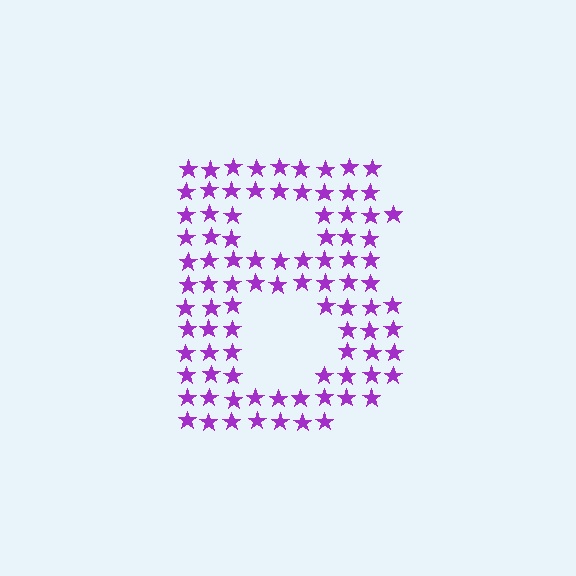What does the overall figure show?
The overall figure shows the letter B.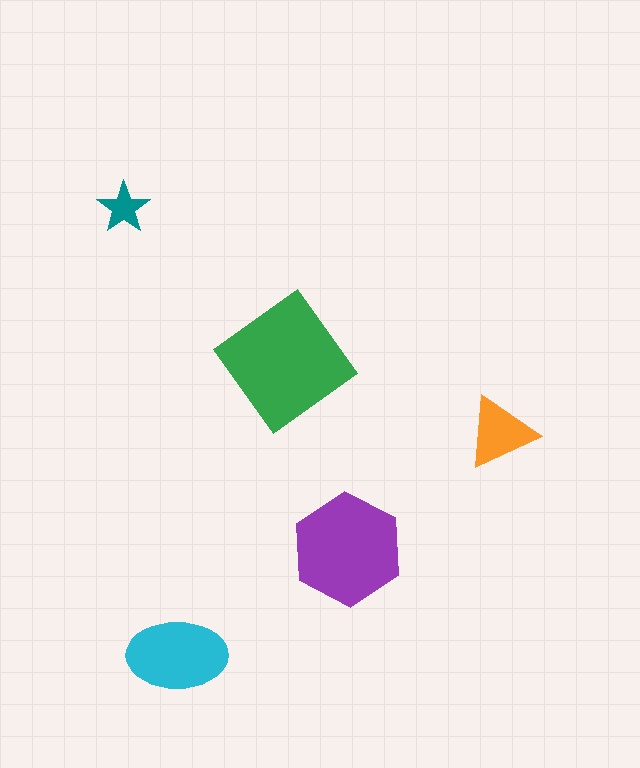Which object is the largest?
The green diamond.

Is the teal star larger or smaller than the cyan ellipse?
Smaller.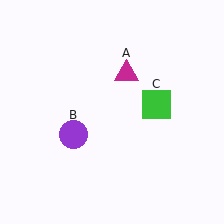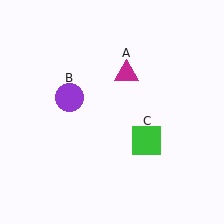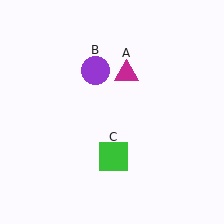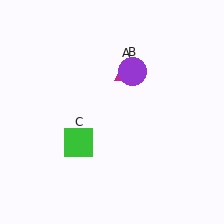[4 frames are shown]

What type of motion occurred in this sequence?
The purple circle (object B), green square (object C) rotated clockwise around the center of the scene.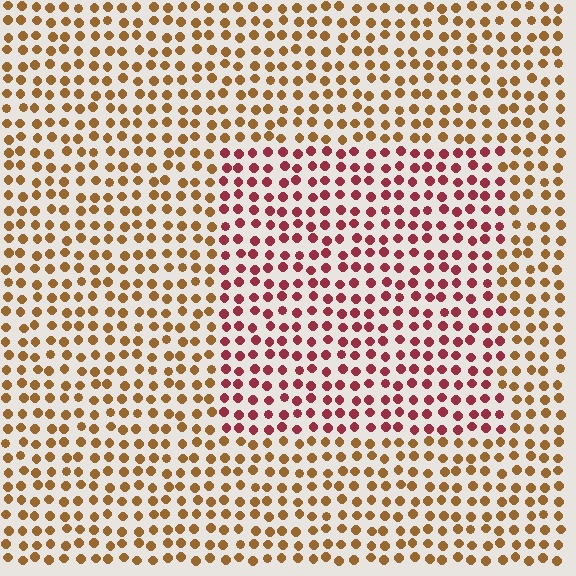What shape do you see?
I see a rectangle.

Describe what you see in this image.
The image is filled with small brown elements in a uniform arrangement. A rectangle-shaped region is visible where the elements are tinted to a slightly different hue, forming a subtle color boundary.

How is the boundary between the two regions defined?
The boundary is defined purely by a slight shift in hue (about 45 degrees). Spacing, size, and orientation are identical on both sides.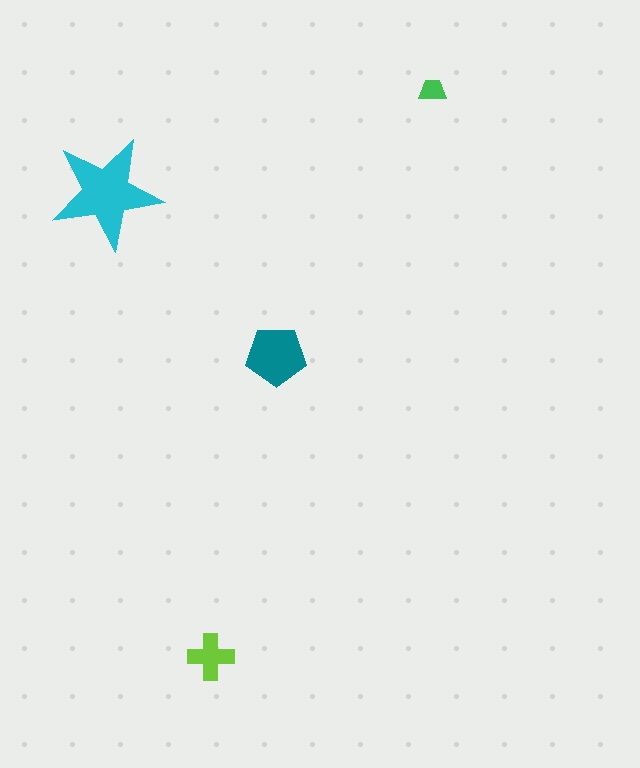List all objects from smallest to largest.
The green trapezoid, the lime cross, the teal pentagon, the cyan star.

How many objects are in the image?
There are 4 objects in the image.